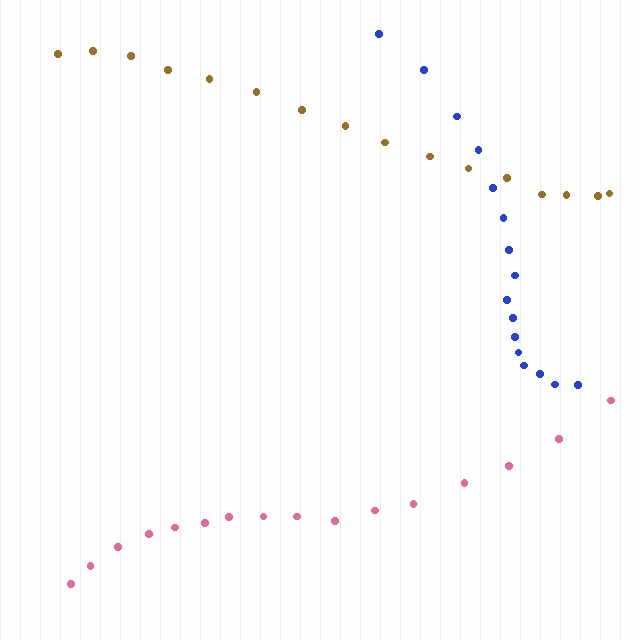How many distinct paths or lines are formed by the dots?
There are 3 distinct paths.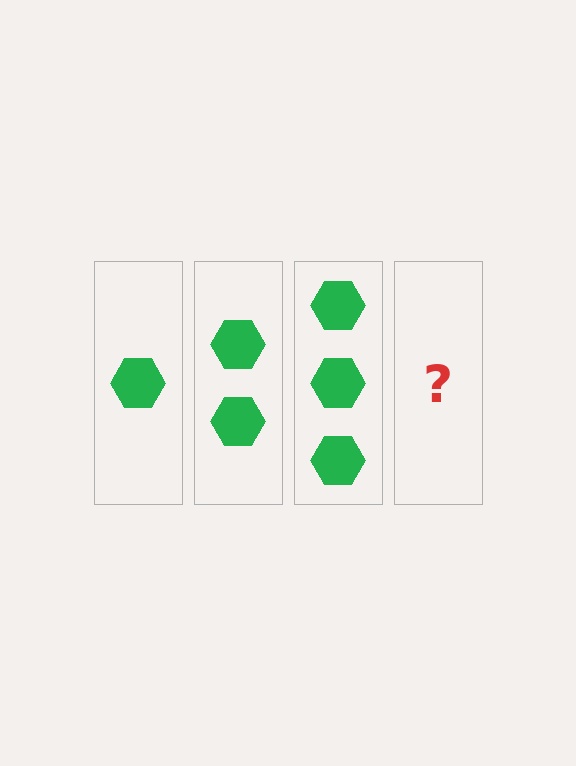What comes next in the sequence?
The next element should be 4 hexagons.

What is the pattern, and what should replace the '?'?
The pattern is that each step adds one more hexagon. The '?' should be 4 hexagons.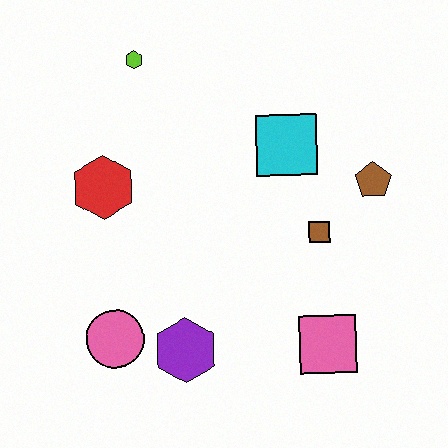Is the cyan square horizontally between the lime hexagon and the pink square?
Yes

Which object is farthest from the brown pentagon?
The pink circle is farthest from the brown pentagon.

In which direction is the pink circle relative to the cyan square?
The pink circle is below the cyan square.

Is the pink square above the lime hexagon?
No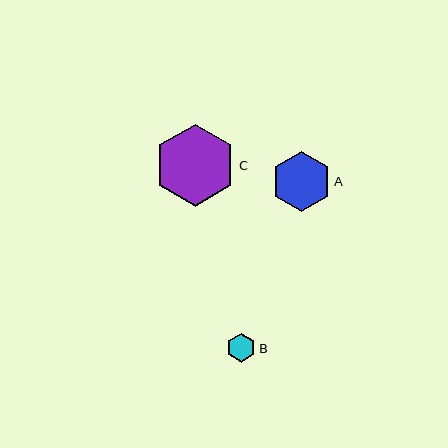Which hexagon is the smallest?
Hexagon B is the smallest with a size of approximately 29 pixels.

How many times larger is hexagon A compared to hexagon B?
Hexagon A is approximately 2.1 times the size of hexagon B.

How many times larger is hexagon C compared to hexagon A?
Hexagon C is approximately 1.4 times the size of hexagon A.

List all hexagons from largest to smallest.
From largest to smallest: C, A, B.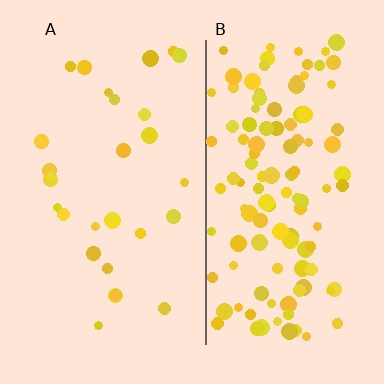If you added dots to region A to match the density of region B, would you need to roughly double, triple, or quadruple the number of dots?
Approximately quadruple.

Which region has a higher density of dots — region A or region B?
B (the right).